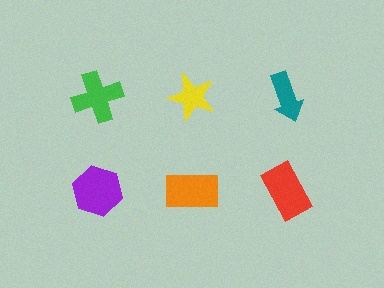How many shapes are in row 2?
3 shapes.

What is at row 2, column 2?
An orange rectangle.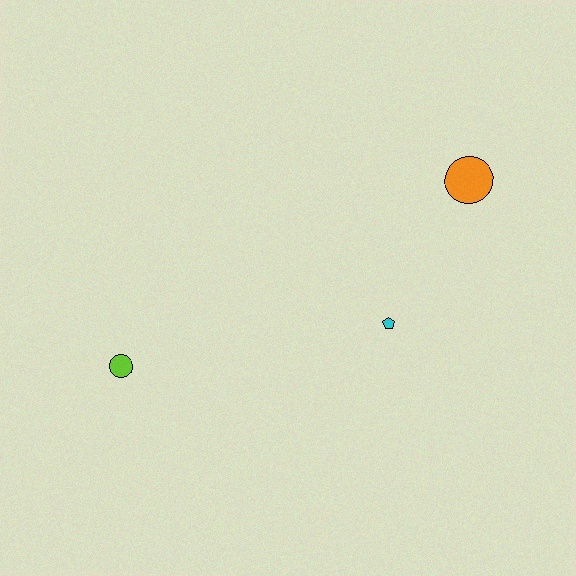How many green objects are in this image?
There are no green objects.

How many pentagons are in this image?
There is 1 pentagon.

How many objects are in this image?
There are 3 objects.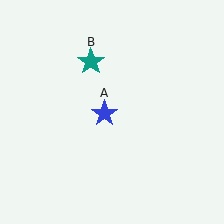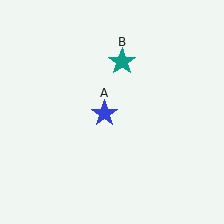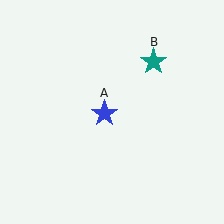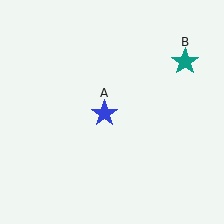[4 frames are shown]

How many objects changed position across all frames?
1 object changed position: teal star (object B).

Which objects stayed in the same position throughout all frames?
Blue star (object A) remained stationary.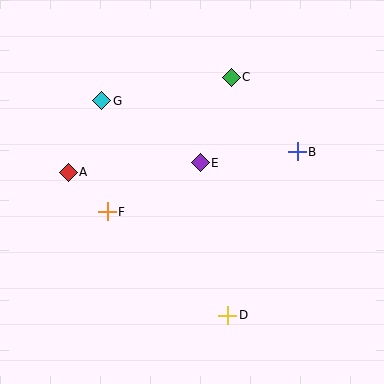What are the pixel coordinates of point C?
Point C is at (231, 77).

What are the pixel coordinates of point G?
Point G is at (102, 101).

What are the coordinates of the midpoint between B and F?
The midpoint between B and F is at (202, 182).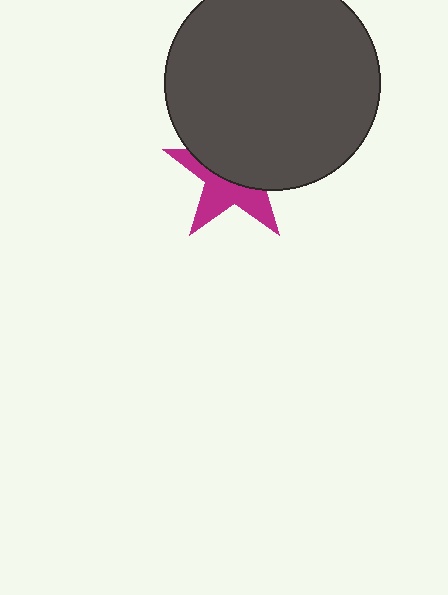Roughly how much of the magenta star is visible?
A small part of it is visible (roughly 44%).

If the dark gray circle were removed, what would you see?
You would see the complete magenta star.